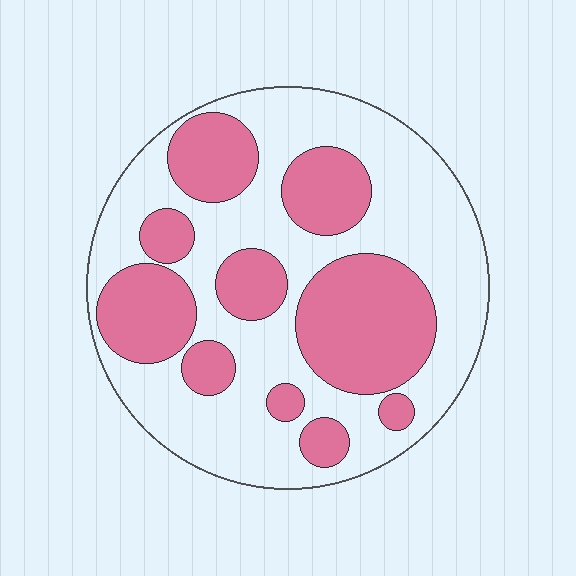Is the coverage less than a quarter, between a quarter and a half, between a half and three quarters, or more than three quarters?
Between a quarter and a half.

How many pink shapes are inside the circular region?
10.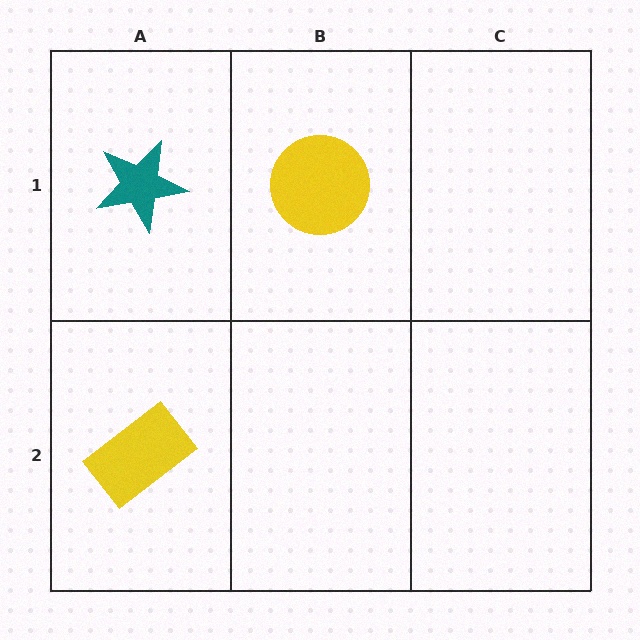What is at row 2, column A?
A yellow rectangle.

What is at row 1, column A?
A teal star.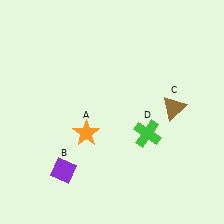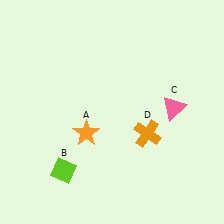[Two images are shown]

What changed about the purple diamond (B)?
In Image 1, B is purple. In Image 2, it changed to lime.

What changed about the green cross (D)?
In Image 1, D is green. In Image 2, it changed to orange.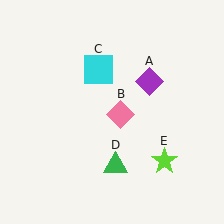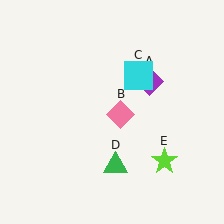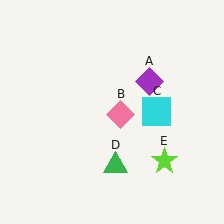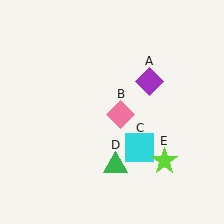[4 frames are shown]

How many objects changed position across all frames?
1 object changed position: cyan square (object C).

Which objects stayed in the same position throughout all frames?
Purple diamond (object A) and pink diamond (object B) and green triangle (object D) and lime star (object E) remained stationary.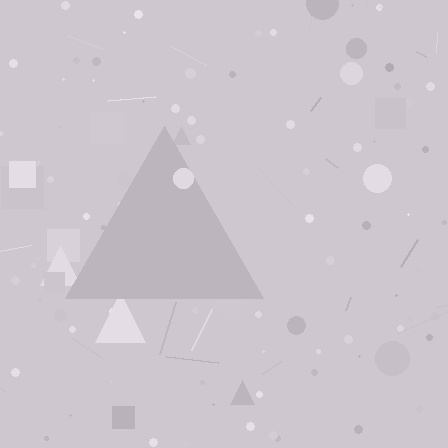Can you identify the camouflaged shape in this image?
The camouflaged shape is a triangle.